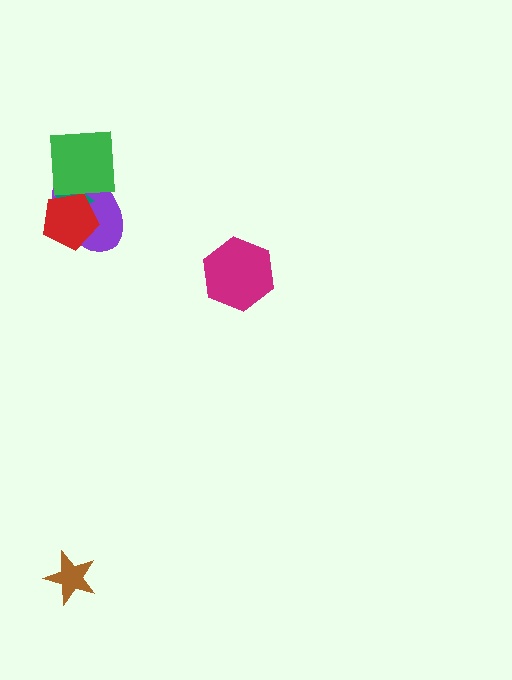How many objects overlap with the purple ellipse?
3 objects overlap with the purple ellipse.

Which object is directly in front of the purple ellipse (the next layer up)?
The teal triangle is directly in front of the purple ellipse.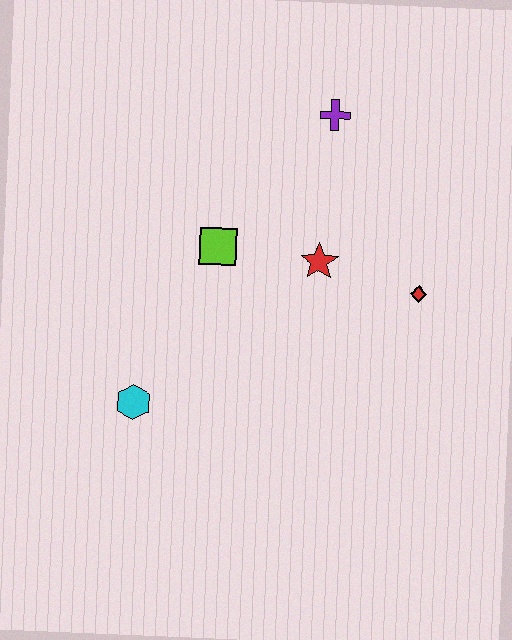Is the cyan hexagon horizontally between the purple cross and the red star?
No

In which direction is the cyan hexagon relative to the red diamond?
The cyan hexagon is to the left of the red diamond.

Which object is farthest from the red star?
The cyan hexagon is farthest from the red star.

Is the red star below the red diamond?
No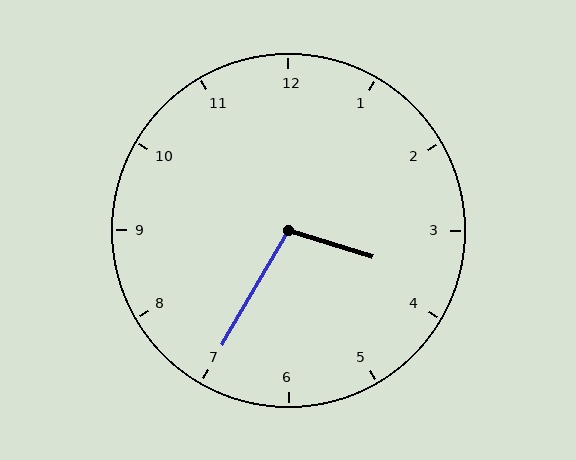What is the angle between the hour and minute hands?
Approximately 102 degrees.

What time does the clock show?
3:35.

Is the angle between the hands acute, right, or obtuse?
It is obtuse.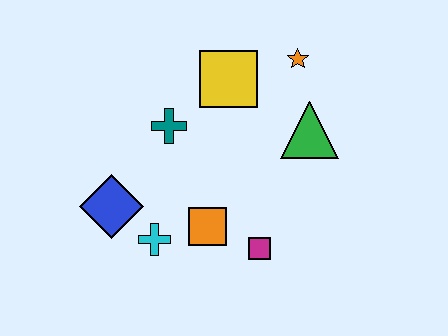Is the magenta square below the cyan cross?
Yes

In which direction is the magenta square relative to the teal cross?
The magenta square is below the teal cross.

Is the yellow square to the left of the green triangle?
Yes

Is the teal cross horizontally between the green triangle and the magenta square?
No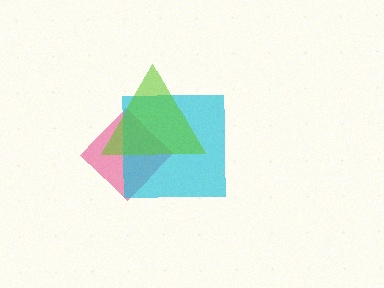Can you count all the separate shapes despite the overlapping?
Yes, there are 3 separate shapes.